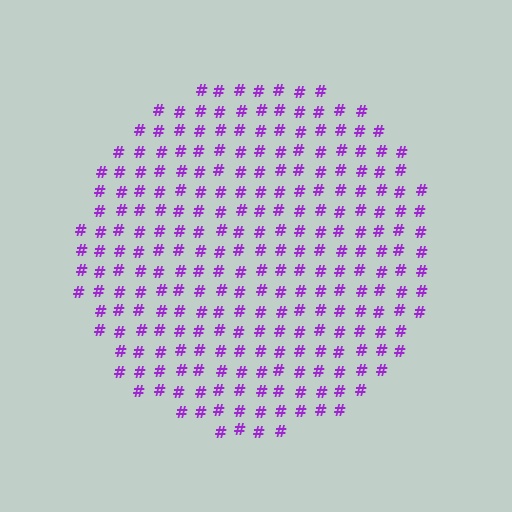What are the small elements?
The small elements are hash symbols.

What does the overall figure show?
The overall figure shows a circle.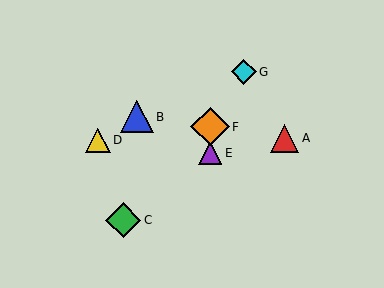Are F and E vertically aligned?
Yes, both are at x≈210.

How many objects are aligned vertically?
2 objects (E, F) are aligned vertically.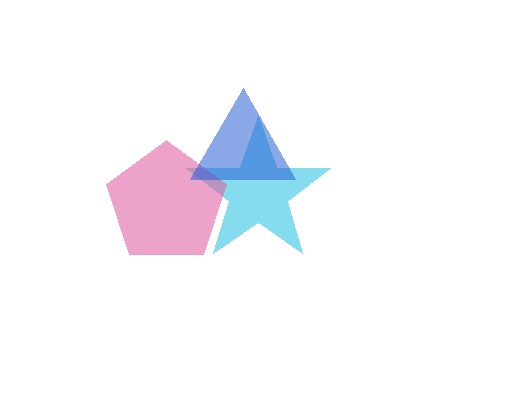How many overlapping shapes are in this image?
There are 3 overlapping shapes in the image.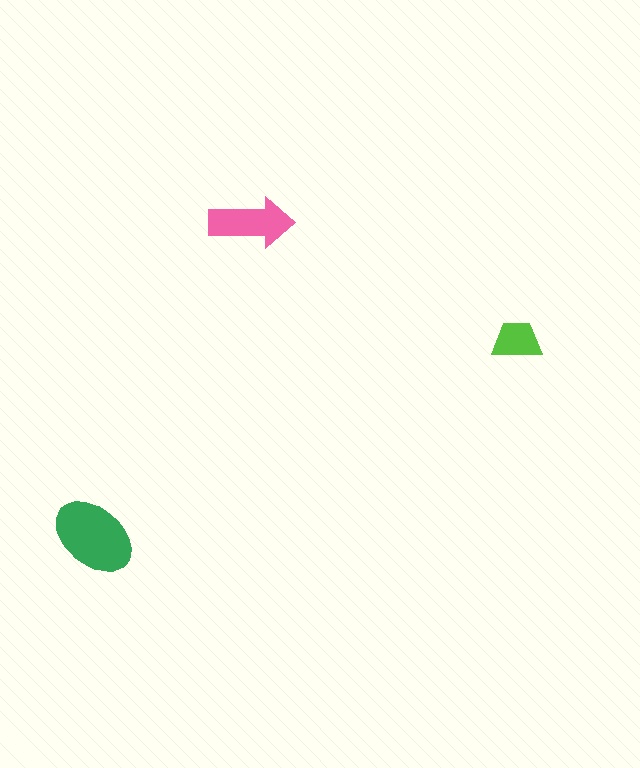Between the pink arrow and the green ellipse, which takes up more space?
The green ellipse.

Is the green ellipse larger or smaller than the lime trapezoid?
Larger.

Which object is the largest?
The green ellipse.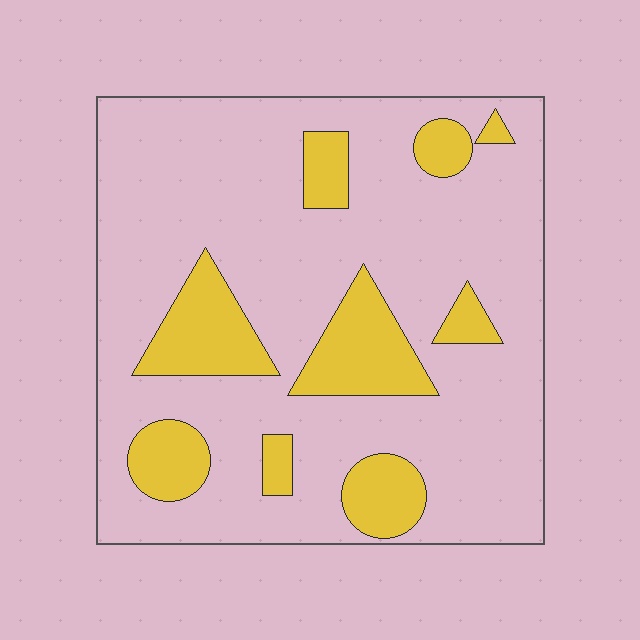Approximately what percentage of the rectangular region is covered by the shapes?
Approximately 20%.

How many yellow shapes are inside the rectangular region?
9.